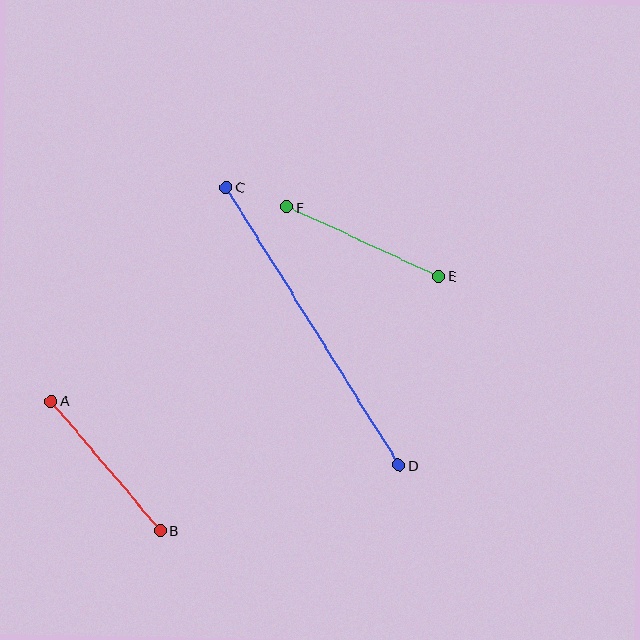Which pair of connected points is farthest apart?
Points C and D are farthest apart.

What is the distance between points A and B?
The distance is approximately 169 pixels.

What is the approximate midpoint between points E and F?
The midpoint is at approximately (363, 242) pixels.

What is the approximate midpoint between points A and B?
The midpoint is at approximately (106, 466) pixels.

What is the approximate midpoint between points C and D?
The midpoint is at approximately (313, 326) pixels.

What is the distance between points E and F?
The distance is approximately 167 pixels.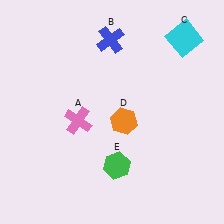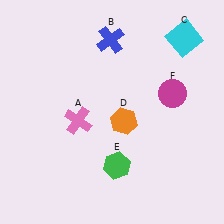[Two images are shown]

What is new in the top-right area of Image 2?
A magenta circle (F) was added in the top-right area of Image 2.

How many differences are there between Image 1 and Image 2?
There is 1 difference between the two images.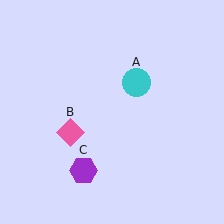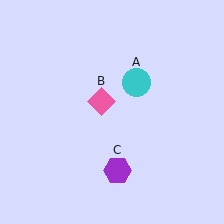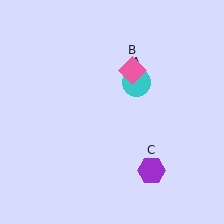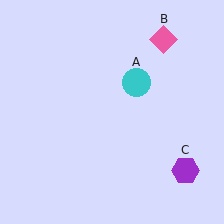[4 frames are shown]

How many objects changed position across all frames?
2 objects changed position: pink diamond (object B), purple hexagon (object C).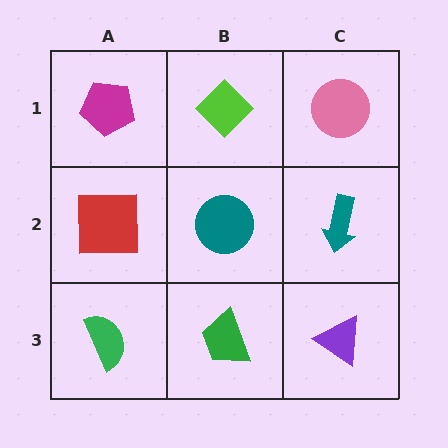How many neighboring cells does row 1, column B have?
3.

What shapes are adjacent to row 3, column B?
A teal circle (row 2, column B), a green semicircle (row 3, column A), a purple triangle (row 3, column C).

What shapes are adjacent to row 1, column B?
A teal circle (row 2, column B), a magenta pentagon (row 1, column A), a pink circle (row 1, column C).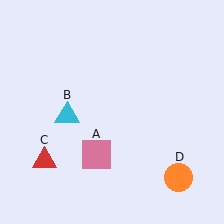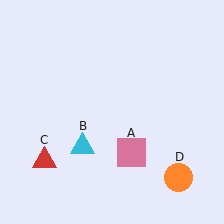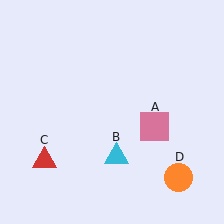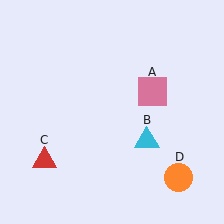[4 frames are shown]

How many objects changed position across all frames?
2 objects changed position: pink square (object A), cyan triangle (object B).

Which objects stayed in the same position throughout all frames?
Red triangle (object C) and orange circle (object D) remained stationary.